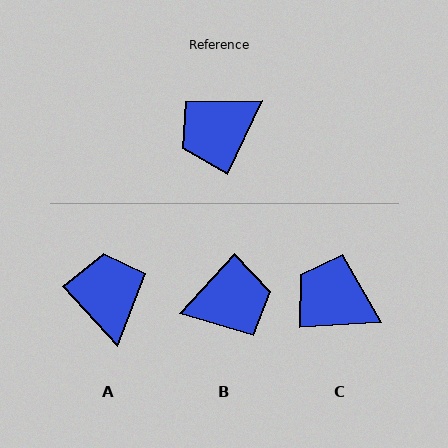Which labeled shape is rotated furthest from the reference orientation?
B, about 163 degrees away.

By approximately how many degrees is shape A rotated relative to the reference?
Approximately 112 degrees clockwise.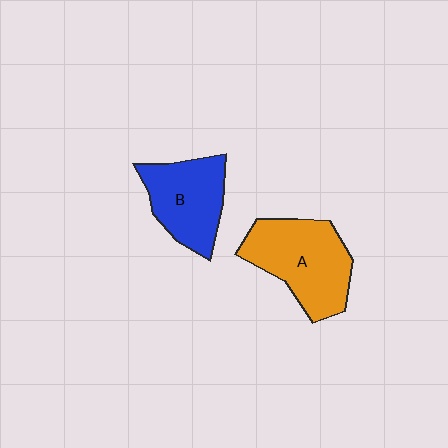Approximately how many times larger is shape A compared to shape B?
Approximately 1.2 times.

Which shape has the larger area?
Shape A (orange).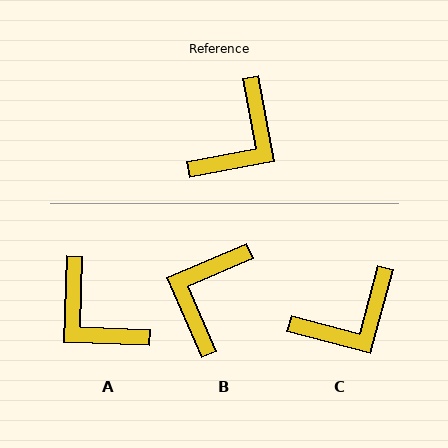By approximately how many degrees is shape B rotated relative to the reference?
Approximately 167 degrees clockwise.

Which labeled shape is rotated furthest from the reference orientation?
B, about 167 degrees away.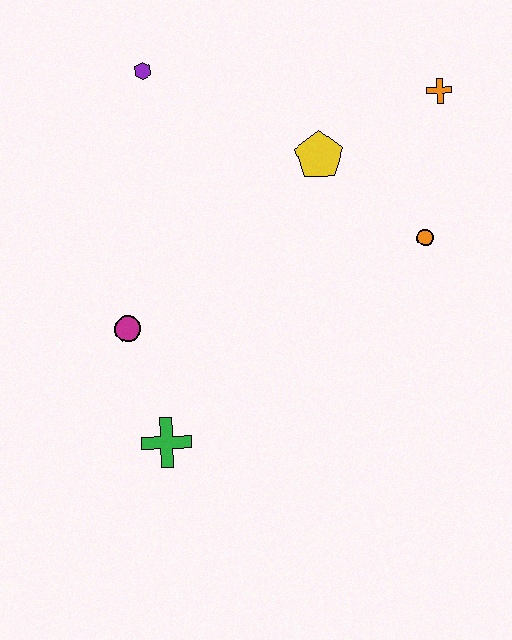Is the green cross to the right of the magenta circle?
Yes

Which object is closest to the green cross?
The magenta circle is closest to the green cross.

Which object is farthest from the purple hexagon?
The green cross is farthest from the purple hexagon.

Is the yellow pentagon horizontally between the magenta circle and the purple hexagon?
No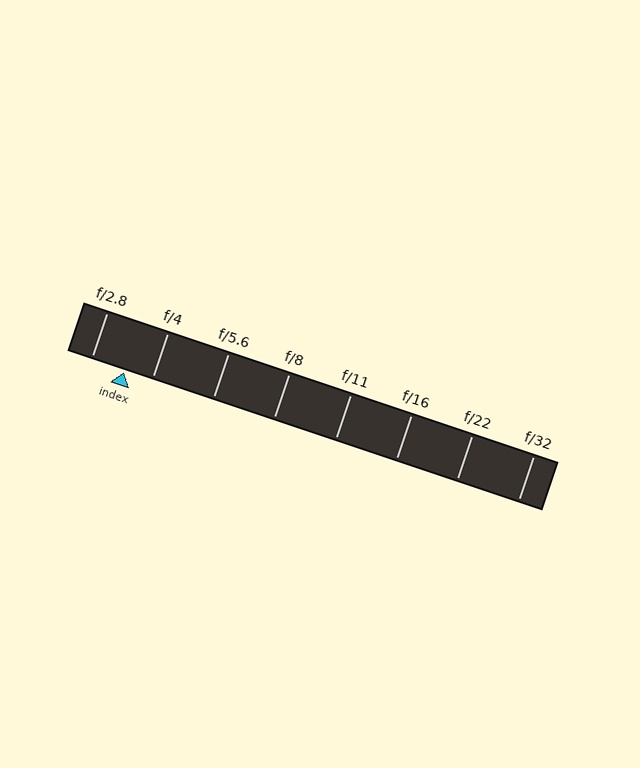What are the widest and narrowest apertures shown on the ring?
The widest aperture shown is f/2.8 and the narrowest is f/32.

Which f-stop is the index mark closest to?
The index mark is closest to f/4.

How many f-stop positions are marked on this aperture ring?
There are 8 f-stop positions marked.